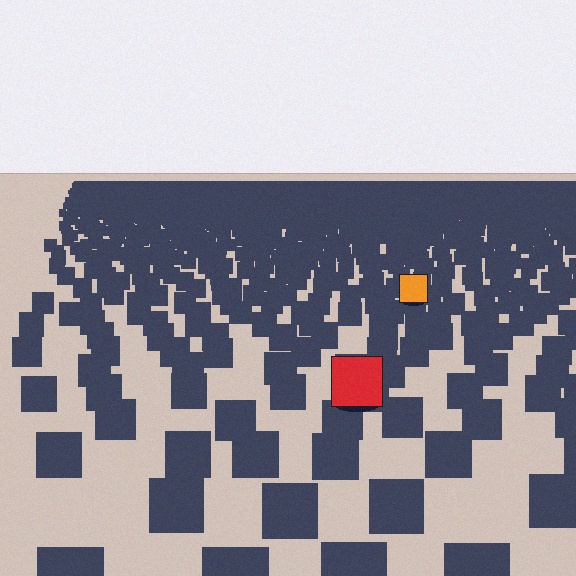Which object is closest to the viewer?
The red square is closest. The texture marks near it are larger and more spread out.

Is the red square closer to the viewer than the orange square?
Yes. The red square is closer — you can tell from the texture gradient: the ground texture is coarser near it.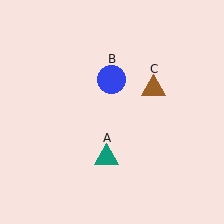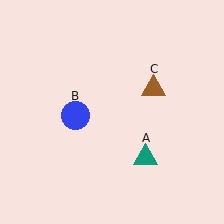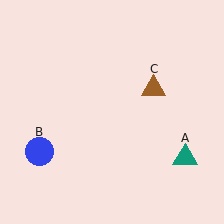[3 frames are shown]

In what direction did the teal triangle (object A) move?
The teal triangle (object A) moved right.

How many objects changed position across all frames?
2 objects changed position: teal triangle (object A), blue circle (object B).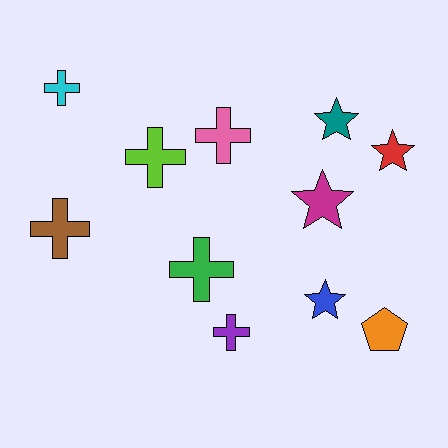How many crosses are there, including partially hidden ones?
There are 6 crosses.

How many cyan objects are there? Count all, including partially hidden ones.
There is 1 cyan object.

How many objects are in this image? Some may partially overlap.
There are 11 objects.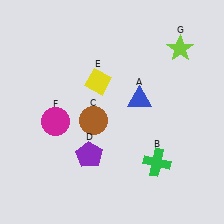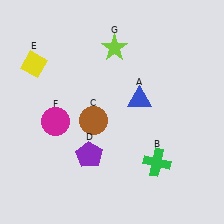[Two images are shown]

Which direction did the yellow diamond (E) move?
The yellow diamond (E) moved left.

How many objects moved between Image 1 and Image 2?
2 objects moved between the two images.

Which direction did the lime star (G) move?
The lime star (G) moved left.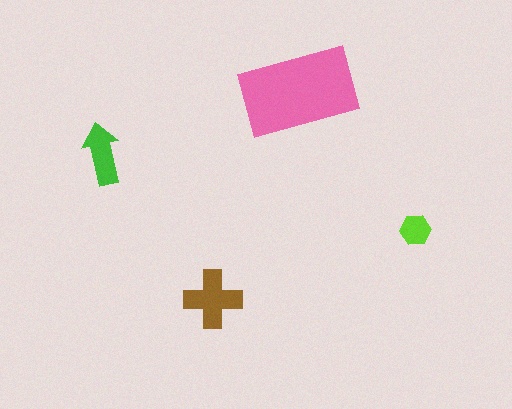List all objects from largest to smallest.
The pink rectangle, the brown cross, the green arrow, the lime hexagon.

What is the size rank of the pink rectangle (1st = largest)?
1st.